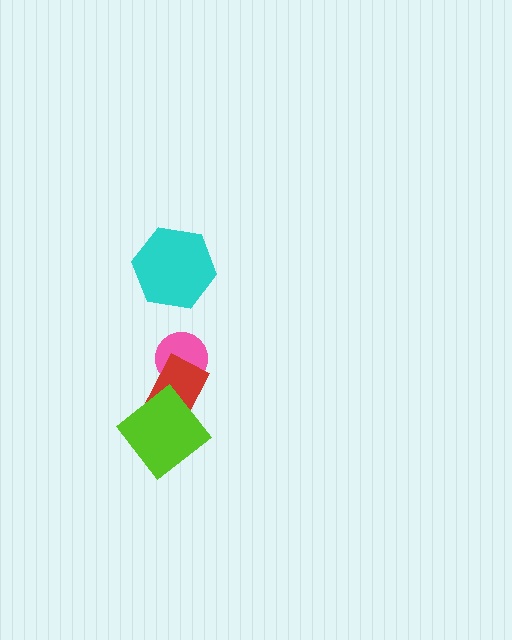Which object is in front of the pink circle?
The red rectangle is in front of the pink circle.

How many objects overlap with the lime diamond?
1 object overlaps with the lime diamond.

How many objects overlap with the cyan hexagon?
0 objects overlap with the cyan hexagon.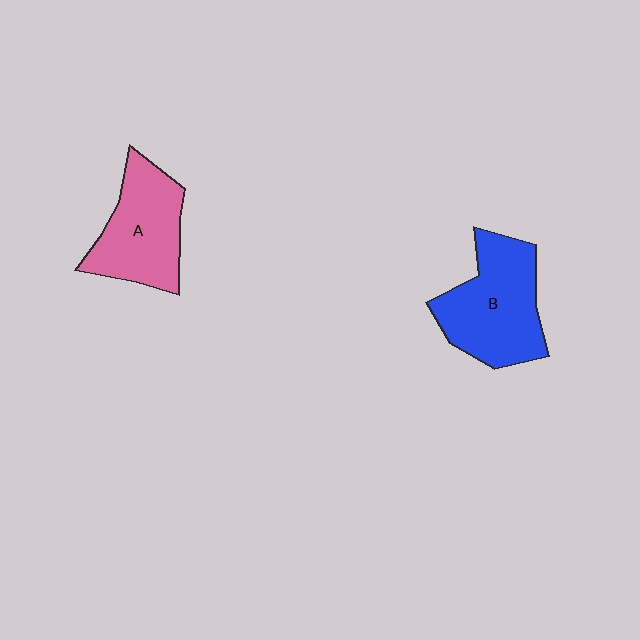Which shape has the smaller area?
Shape A (pink).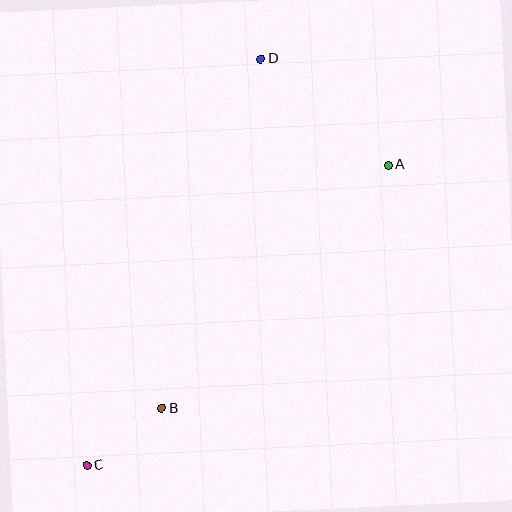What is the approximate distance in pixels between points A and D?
The distance between A and D is approximately 166 pixels.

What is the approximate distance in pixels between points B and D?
The distance between B and D is approximately 363 pixels.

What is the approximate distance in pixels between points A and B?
The distance between A and B is approximately 332 pixels.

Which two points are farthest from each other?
Points C and D are farthest from each other.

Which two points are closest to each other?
Points B and C are closest to each other.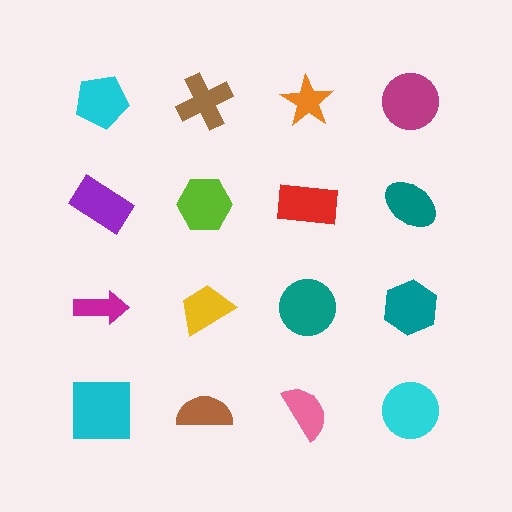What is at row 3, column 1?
A magenta arrow.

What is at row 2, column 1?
A purple rectangle.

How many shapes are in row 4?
4 shapes.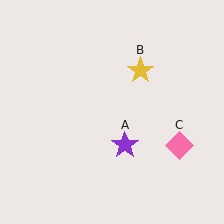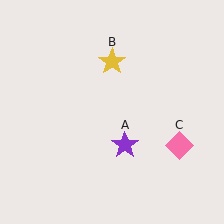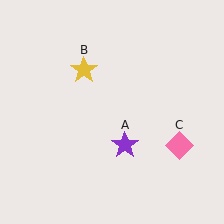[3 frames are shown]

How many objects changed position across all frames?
1 object changed position: yellow star (object B).